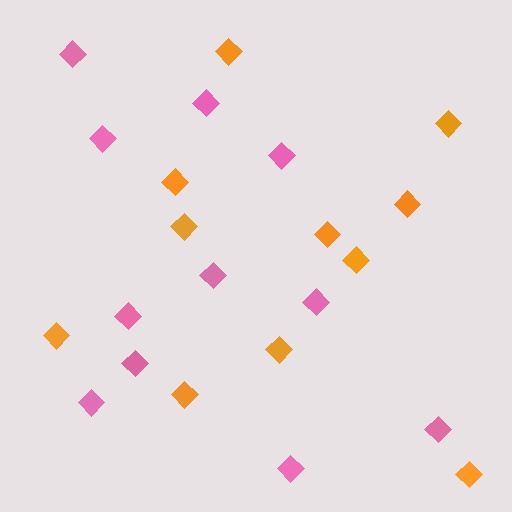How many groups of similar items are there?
There are 2 groups: one group of orange diamonds (11) and one group of pink diamonds (11).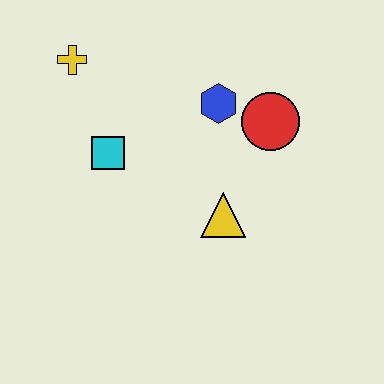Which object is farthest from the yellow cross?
The yellow triangle is farthest from the yellow cross.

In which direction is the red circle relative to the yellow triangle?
The red circle is above the yellow triangle.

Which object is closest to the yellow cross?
The cyan square is closest to the yellow cross.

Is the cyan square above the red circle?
No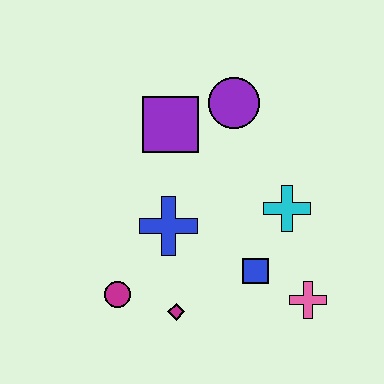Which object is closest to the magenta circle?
The magenta diamond is closest to the magenta circle.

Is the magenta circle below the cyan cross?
Yes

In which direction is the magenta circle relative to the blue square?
The magenta circle is to the left of the blue square.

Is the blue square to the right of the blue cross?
Yes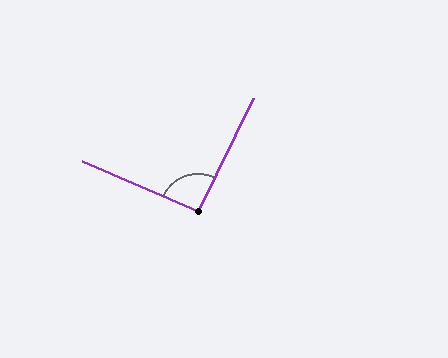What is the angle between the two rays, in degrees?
Approximately 93 degrees.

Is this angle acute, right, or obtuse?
It is approximately a right angle.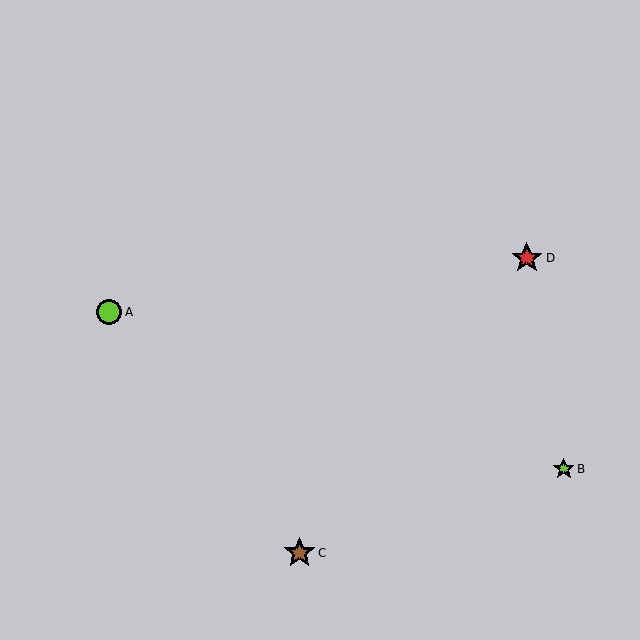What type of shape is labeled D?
Shape D is a red star.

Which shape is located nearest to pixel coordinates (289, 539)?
The brown star (labeled C) at (300, 553) is nearest to that location.